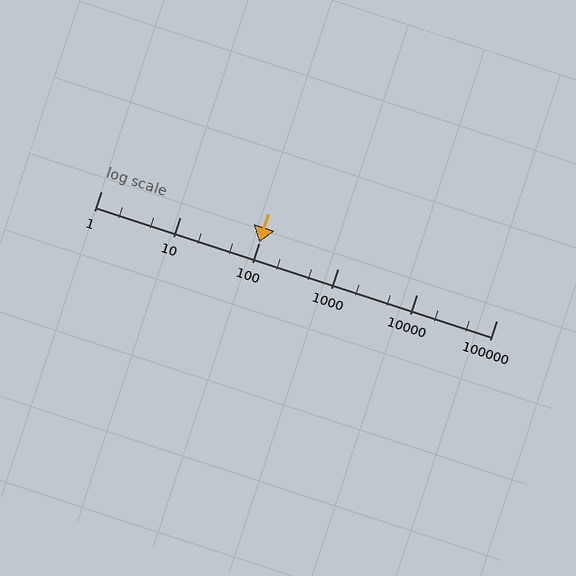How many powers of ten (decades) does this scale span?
The scale spans 5 decades, from 1 to 100000.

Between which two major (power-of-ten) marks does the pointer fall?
The pointer is between 100 and 1000.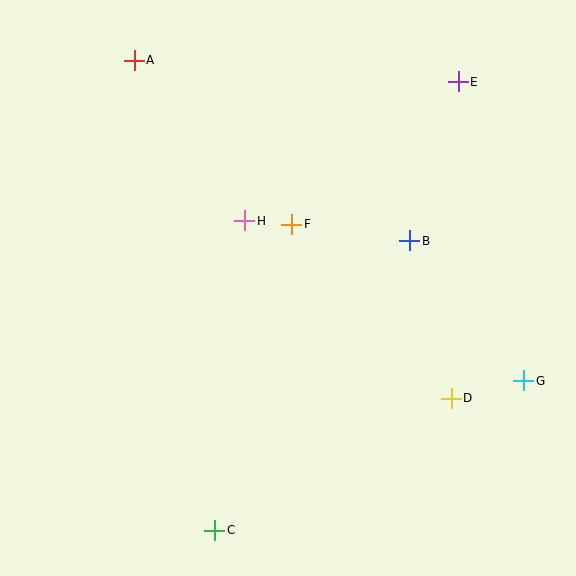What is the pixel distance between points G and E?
The distance between G and E is 306 pixels.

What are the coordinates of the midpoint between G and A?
The midpoint between G and A is at (329, 220).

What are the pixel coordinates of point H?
Point H is at (245, 221).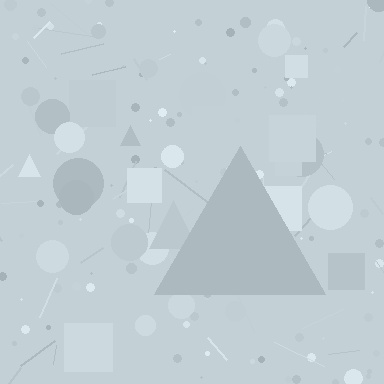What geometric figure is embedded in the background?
A triangle is embedded in the background.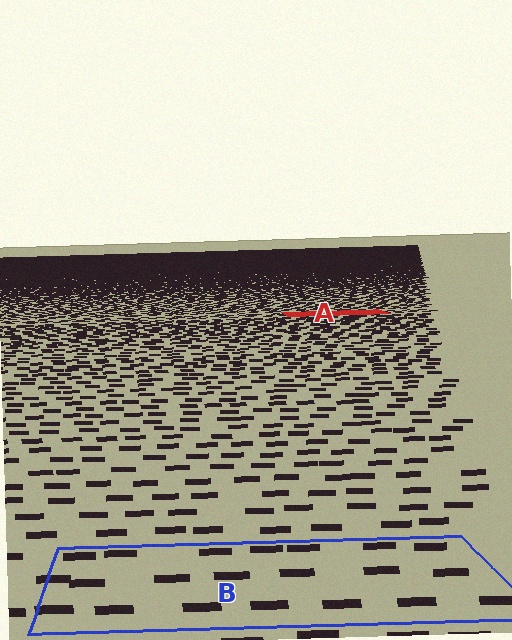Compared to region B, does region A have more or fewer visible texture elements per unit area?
Region A has more texture elements per unit area — they are packed more densely because it is farther away.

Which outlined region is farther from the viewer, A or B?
Region A is farther from the viewer — the texture elements inside it appear smaller and more densely packed.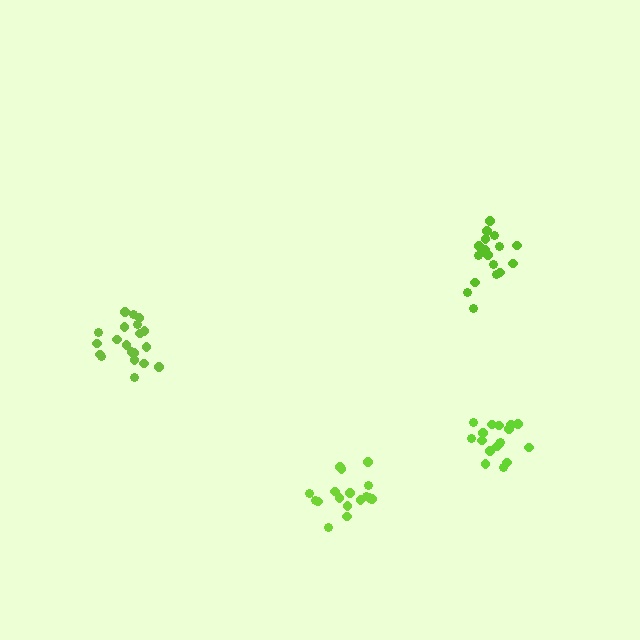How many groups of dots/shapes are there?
There are 4 groups.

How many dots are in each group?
Group 1: 17 dots, Group 2: 20 dots, Group 3: 17 dots, Group 4: 17 dots (71 total).